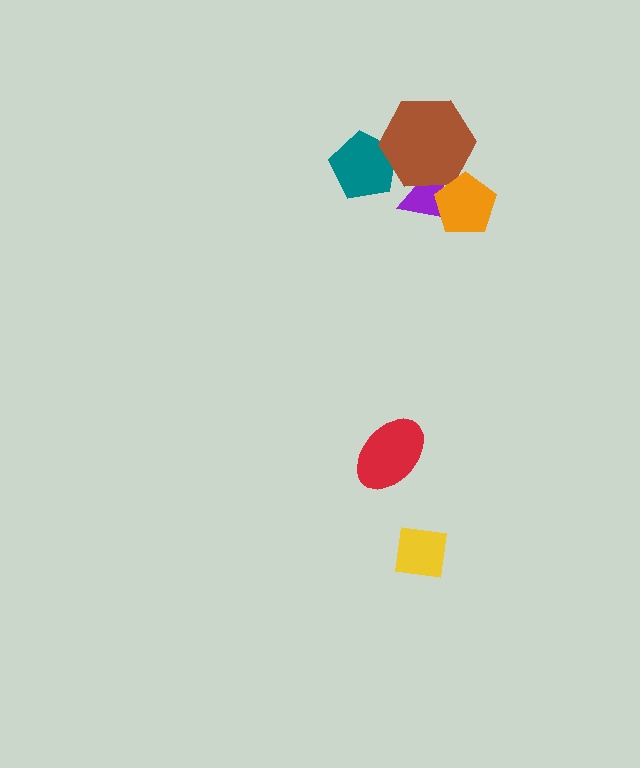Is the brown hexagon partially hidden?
Yes, it is partially covered by another shape.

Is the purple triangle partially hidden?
Yes, it is partially covered by another shape.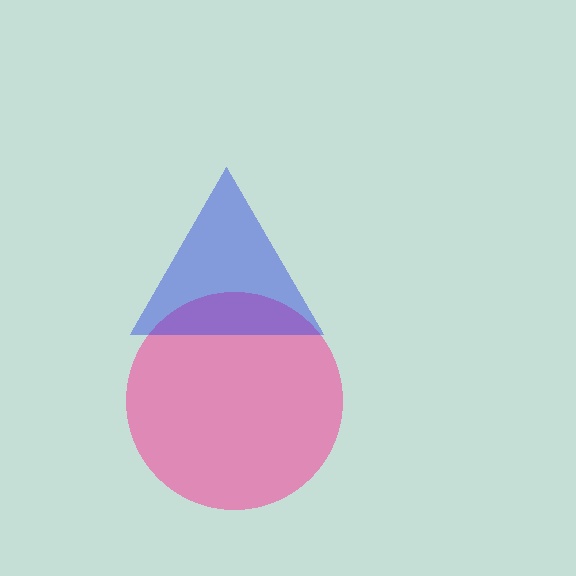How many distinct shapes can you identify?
There are 2 distinct shapes: a pink circle, a blue triangle.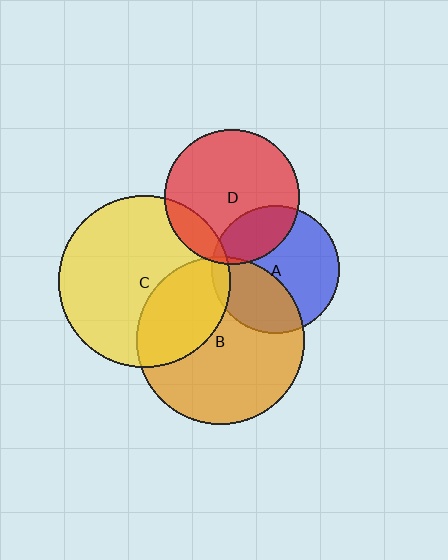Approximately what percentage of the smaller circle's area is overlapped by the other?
Approximately 5%.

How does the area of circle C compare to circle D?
Approximately 1.6 times.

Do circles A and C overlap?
Yes.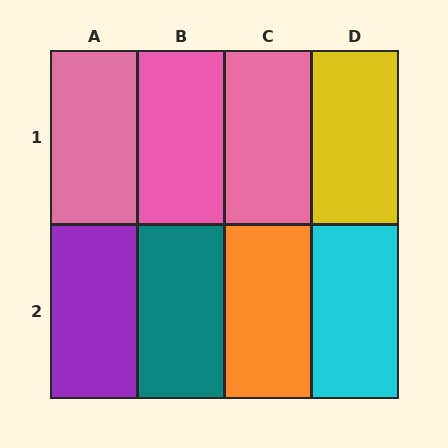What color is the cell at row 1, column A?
Pink.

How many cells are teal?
1 cell is teal.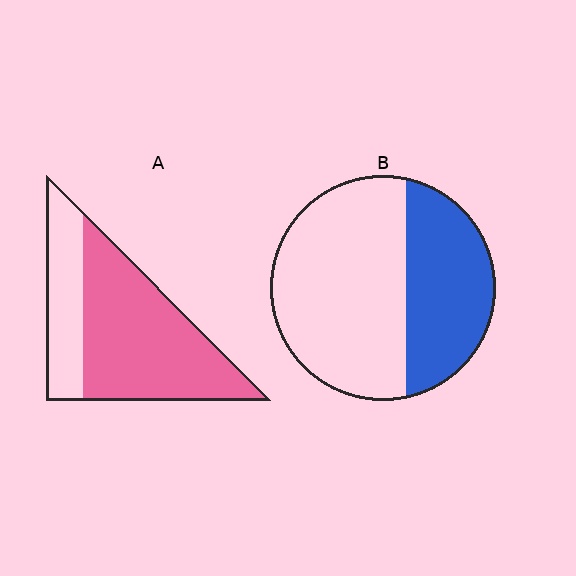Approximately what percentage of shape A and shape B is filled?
A is approximately 70% and B is approximately 35%.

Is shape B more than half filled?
No.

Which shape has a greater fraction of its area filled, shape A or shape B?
Shape A.